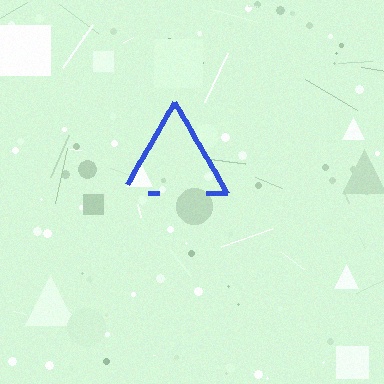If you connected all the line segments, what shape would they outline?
They would outline a triangle.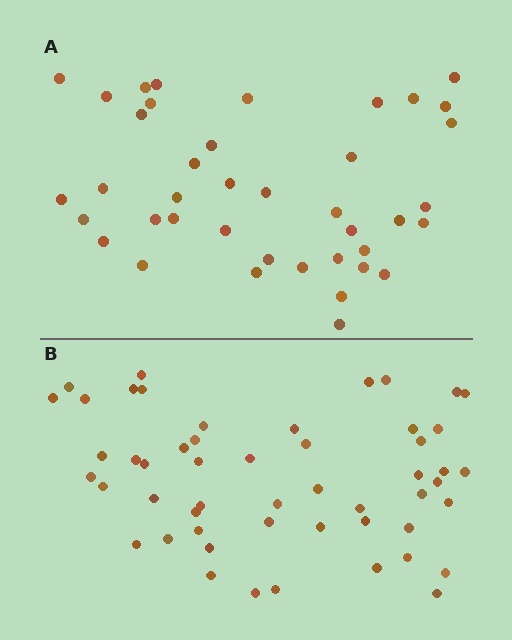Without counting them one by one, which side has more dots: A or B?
Region B (the bottom region) has more dots.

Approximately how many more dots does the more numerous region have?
Region B has roughly 12 or so more dots than region A.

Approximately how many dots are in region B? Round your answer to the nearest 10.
About 50 dots. (The exact count is 52, which rounds to 50.)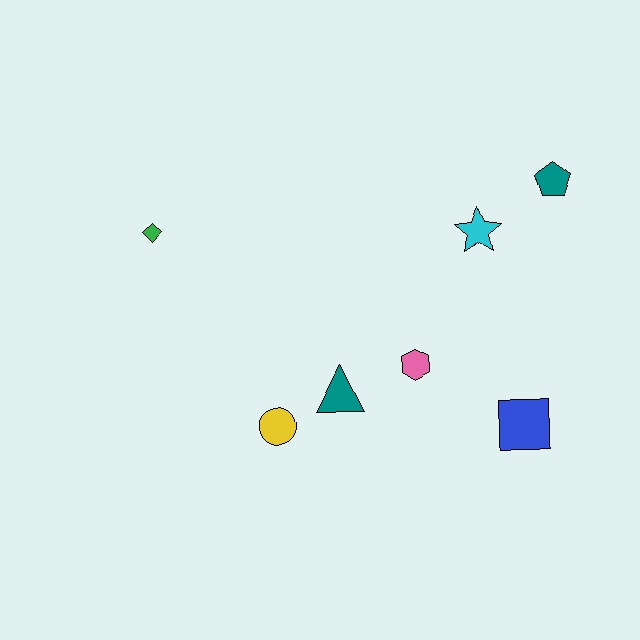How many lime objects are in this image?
There are no lime objects.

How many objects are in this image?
There are 7 objects.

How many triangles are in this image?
There is 1 triangle.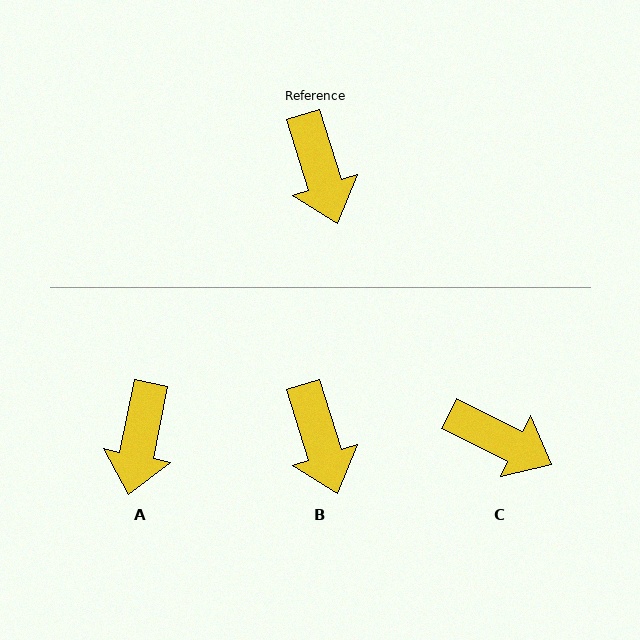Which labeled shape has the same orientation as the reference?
B.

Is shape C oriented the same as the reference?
No, it is off by about 46 degrees.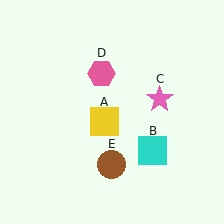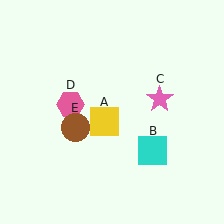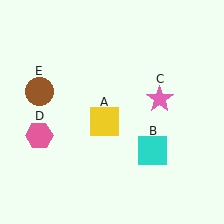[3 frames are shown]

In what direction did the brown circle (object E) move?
The brown circle (object E) moved up and to the left.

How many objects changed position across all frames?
2 objects changed position: pink hexagon (object D), brown circle (object E).